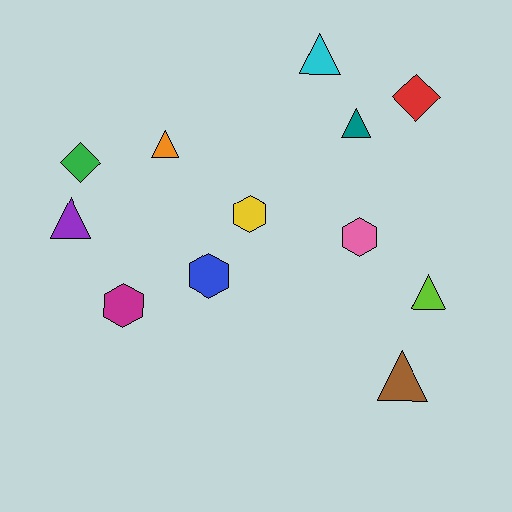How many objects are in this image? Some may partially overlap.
There are 12 objects.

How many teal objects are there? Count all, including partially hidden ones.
There is 1 teal object.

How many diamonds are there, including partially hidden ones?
There are 2 diamonds.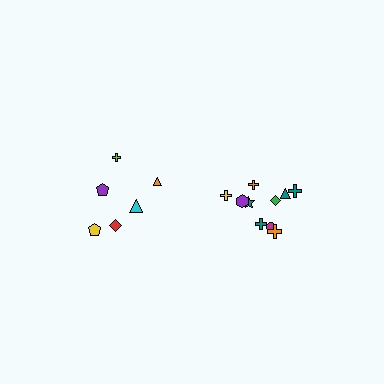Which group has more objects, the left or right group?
The right group.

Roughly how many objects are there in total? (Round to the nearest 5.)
Roughly 15 objects in total.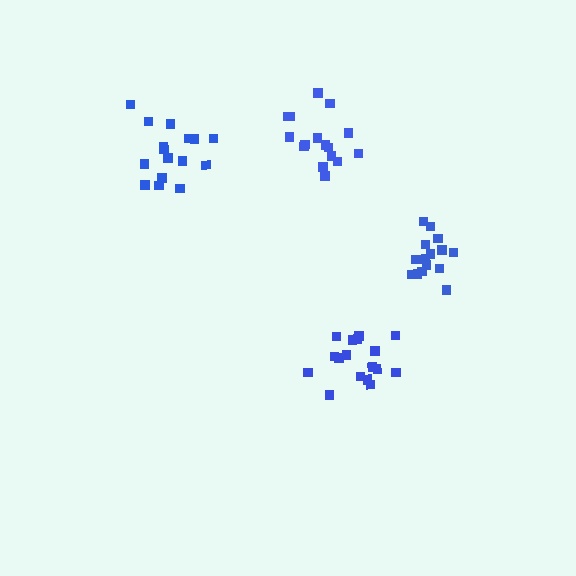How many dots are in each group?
Group 1: 17 dots, Group 2: 15 dots, Group 3: 16 dots, Group 4: 16 dots (64 total).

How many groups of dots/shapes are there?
There are 4 groups.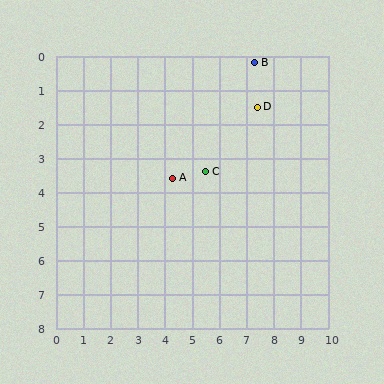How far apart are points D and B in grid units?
Points D and B are about 1.3 grid units apart.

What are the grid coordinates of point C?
Point C is at approximately (5.5, 3.4).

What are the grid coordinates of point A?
Point A is at approximately (4.3, 3.6).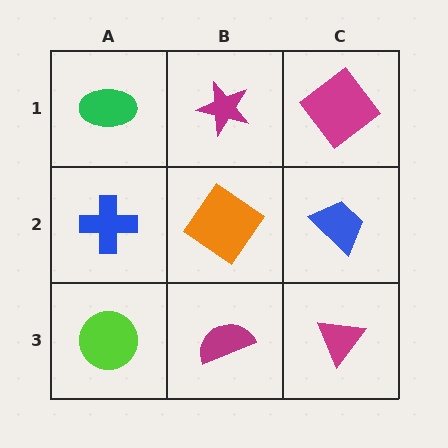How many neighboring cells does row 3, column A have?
2.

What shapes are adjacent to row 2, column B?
A magenta star (row 1, column B), a magenta semicircle (row 3, column B), a blue cross (row 2, column A), a blue trapezoid (row 2, column C).